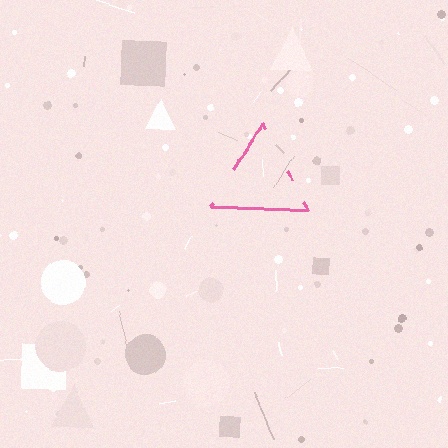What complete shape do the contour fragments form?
The contour fragments form a triangle.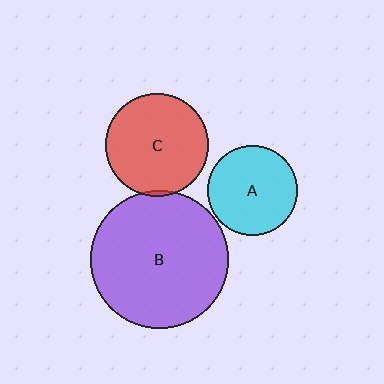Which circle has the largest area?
Circle B (purple).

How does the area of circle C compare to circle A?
Approximately 1.3 times.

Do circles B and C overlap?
Yes.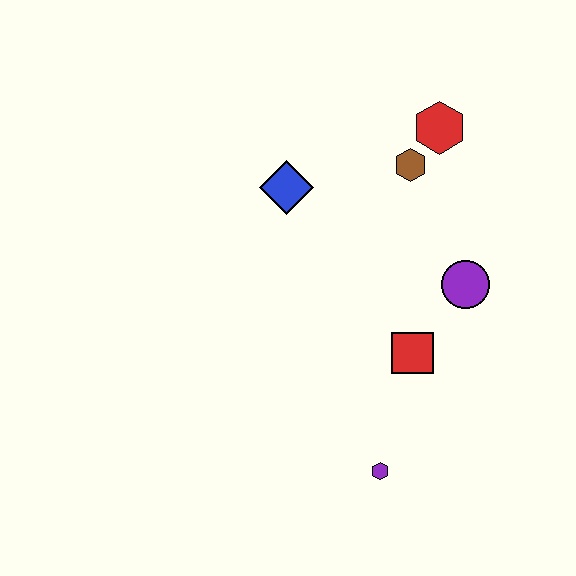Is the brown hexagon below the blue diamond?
No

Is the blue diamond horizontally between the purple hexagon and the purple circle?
No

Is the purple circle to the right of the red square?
Yes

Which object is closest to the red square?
The purple circle is closest to the red square.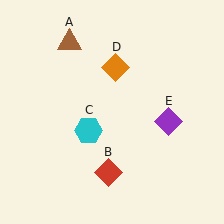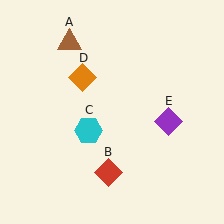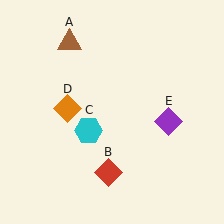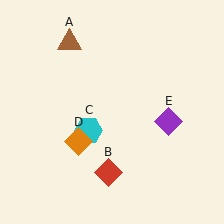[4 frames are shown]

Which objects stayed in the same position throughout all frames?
Brown triangle (object A) and red diamond (object B) and cyan hexagon (object C) and purple diamond (object E) remained stationary.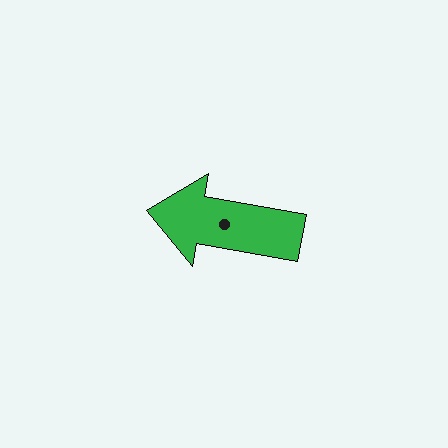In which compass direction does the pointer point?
West.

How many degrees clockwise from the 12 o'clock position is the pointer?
Approximately 280 degrees.